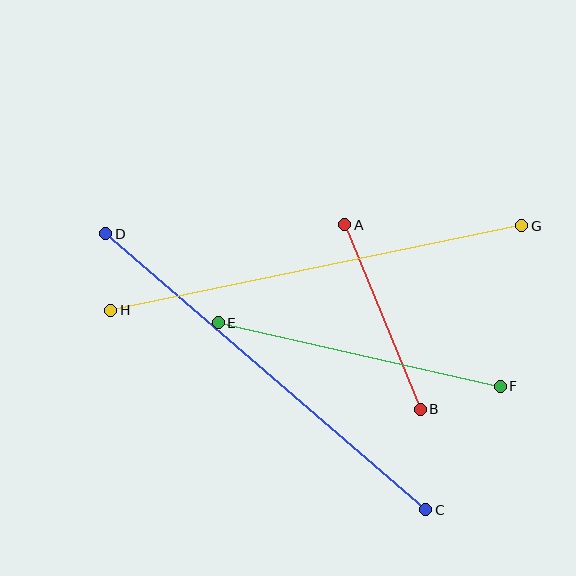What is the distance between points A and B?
The distance is approximately 200 pixels.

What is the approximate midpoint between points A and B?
The midpoint is at approximately (382, 317) pixels.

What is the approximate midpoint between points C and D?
The midpoint is at approximately (266, 372) pixels.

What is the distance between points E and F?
The distance is approximately 289 pixels.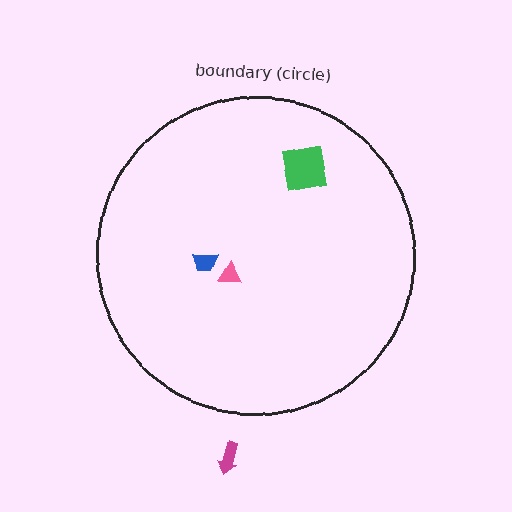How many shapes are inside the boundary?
3 inside, 1 outside.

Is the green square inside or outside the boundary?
Inside.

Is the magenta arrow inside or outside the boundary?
Outside.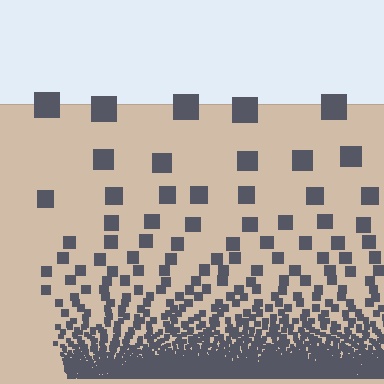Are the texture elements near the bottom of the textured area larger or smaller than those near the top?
Smaller. The gradient is inverted — elements near the bottom are smaller and denser.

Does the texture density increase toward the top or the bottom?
Density increases toward the bottom.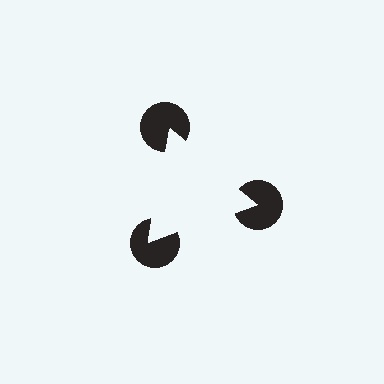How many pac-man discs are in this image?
There are 3 — one at each vertex of the illusory triangle.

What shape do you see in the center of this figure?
An illusory triangle — its edges are inferred from the aligned wedge cuts in the pac-man discs, not physically drawn.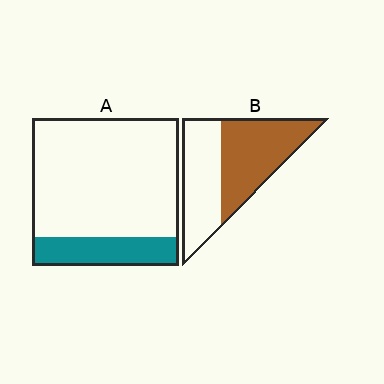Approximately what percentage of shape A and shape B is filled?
A is approximately 20% and B is approximately 55%.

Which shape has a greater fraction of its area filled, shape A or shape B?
Shape B.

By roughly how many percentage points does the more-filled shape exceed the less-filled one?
By roughly 35 percentage points (B over A).